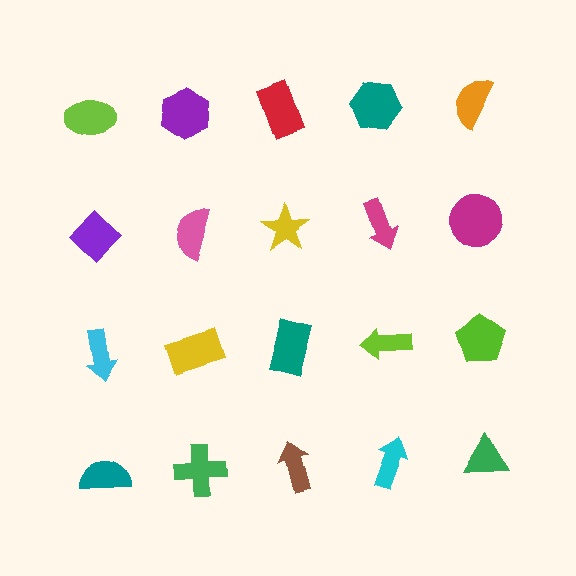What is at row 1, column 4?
A teal hexagon.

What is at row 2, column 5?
A magenta circle.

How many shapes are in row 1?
5 shapes.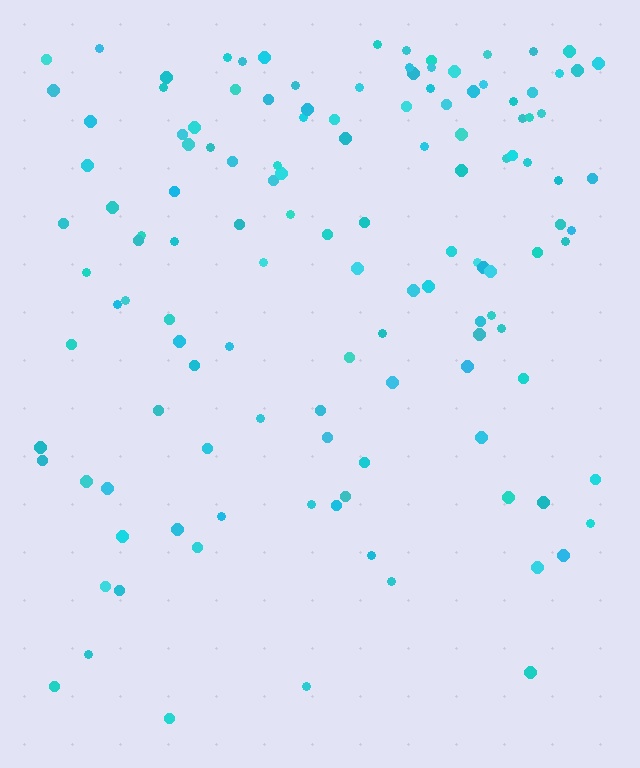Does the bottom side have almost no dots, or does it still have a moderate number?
Still a moderate number, just noticeably fewer than the top.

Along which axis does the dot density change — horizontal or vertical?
Vertical.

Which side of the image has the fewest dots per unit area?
The bottom.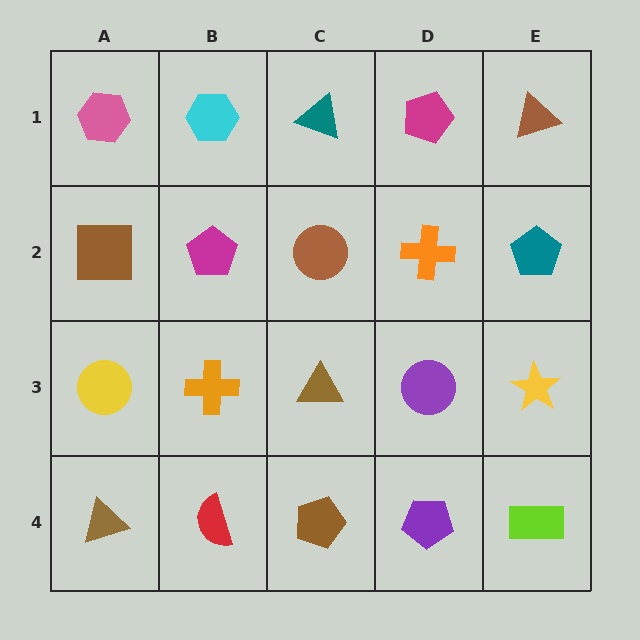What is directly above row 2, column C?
A teal triangle.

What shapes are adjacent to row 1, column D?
An orange cross (row 2, column D), a teal triangle (row 1, column C), a brown triangle (row 1, column E).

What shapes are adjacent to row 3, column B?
A magenta pentagon (row 2, column B), a red semicircle (row 4, column B), a yellow circle (row 3, column A), a brown triangle (row 3, column C).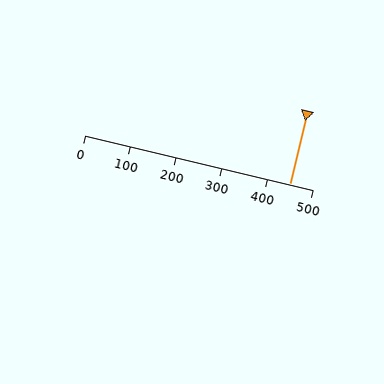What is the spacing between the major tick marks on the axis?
The major ticks are spaced 100 apart.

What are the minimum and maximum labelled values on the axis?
The axis runs from 0 to 500.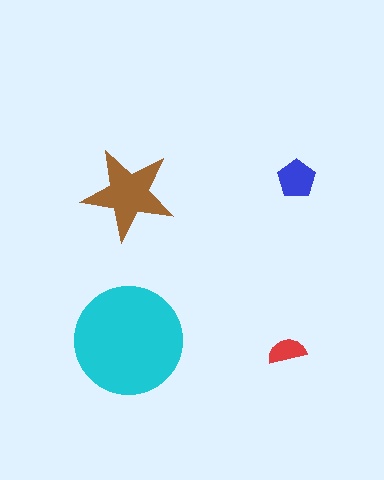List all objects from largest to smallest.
The cyan circle, the brown star, the blue pentagon, the red semicircle.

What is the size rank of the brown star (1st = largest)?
2nd.